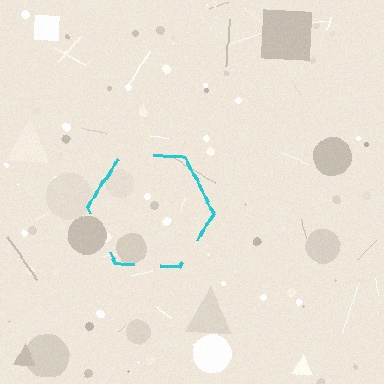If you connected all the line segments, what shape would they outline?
They would outline a hexagon.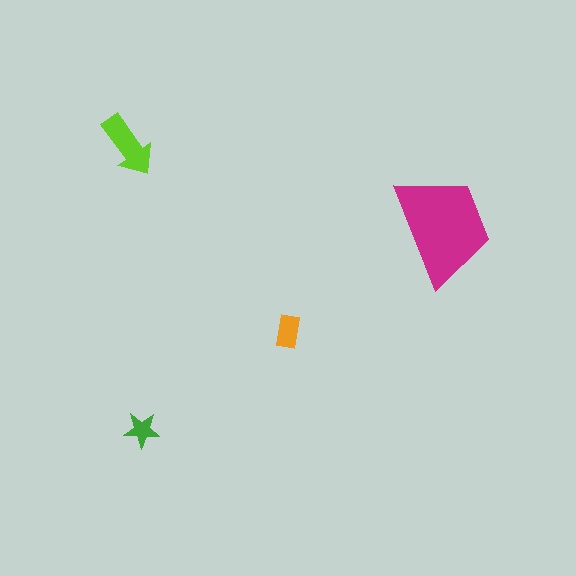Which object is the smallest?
The green star.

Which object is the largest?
The magenta trapezoid.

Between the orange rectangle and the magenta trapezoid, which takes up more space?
The magenta trapezoid.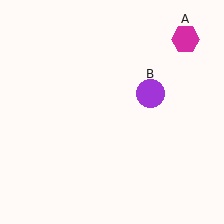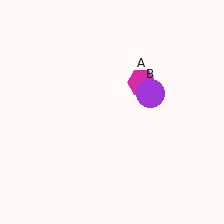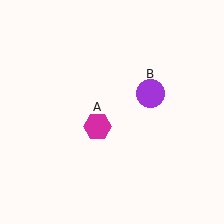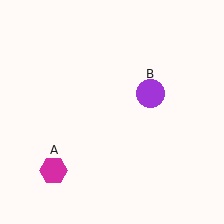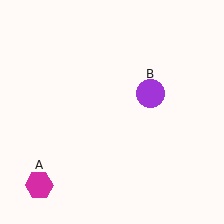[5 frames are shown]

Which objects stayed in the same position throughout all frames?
Purple circle (object B) remained stationary.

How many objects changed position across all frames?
1 object changed position: magenta hexagon (object A).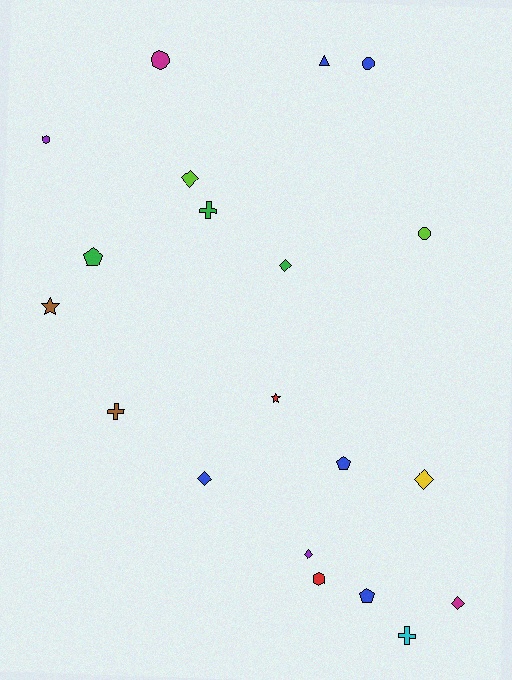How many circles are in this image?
There are 3 circles.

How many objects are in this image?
There are 20 objects.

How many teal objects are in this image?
There are no teal objects.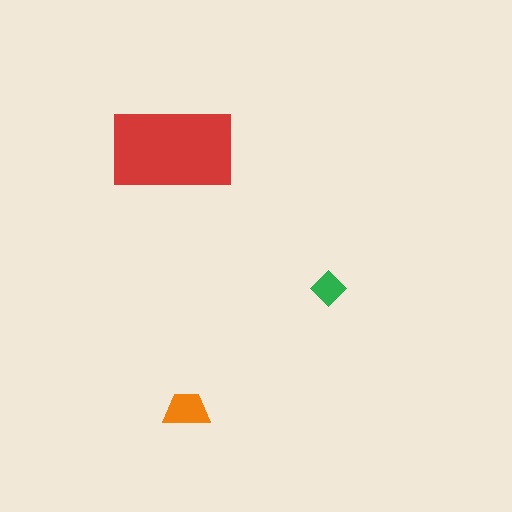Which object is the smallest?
The green diamond.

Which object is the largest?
The red rectangle.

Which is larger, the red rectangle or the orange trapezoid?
The red rectangle.